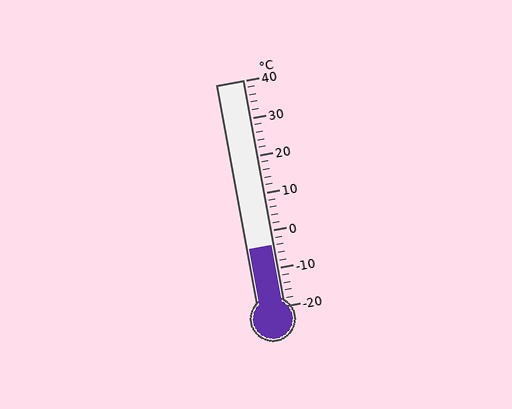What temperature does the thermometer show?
The thermometer shows approximately -4°C.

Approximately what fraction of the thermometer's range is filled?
The thermometer is filled to approximately 25% of its range.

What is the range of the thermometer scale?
The thermometer scale ranges from -20°C to 40°C.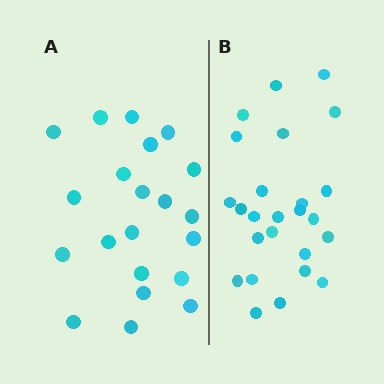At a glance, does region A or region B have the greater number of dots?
Region B (the right region) has more dots.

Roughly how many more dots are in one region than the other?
Region B has about 4 more dots than region A.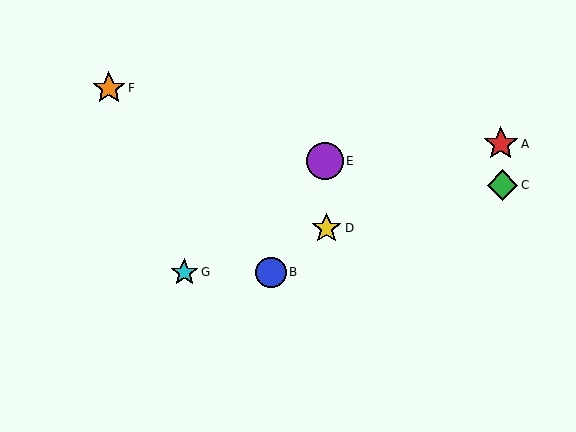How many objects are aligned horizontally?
2 objects (B, G) are aligned horizontally.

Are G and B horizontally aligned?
Yes, both are at y≈272.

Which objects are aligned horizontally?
Objects B, G are aligned horizontally.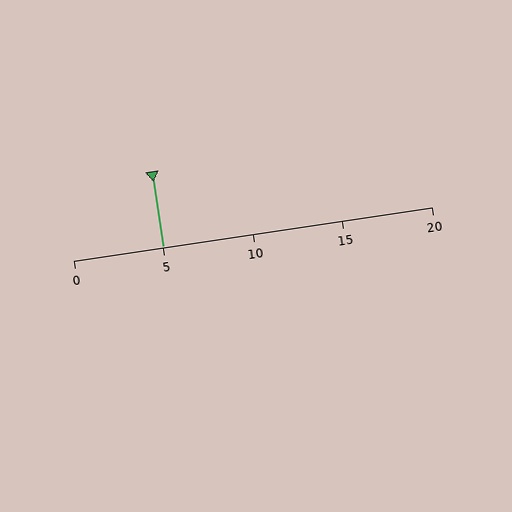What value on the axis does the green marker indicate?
The marker indicates approximately 5.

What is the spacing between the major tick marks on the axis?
The major ticks are spaced 5 apart.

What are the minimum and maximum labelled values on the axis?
The axis runs from 0 to 20.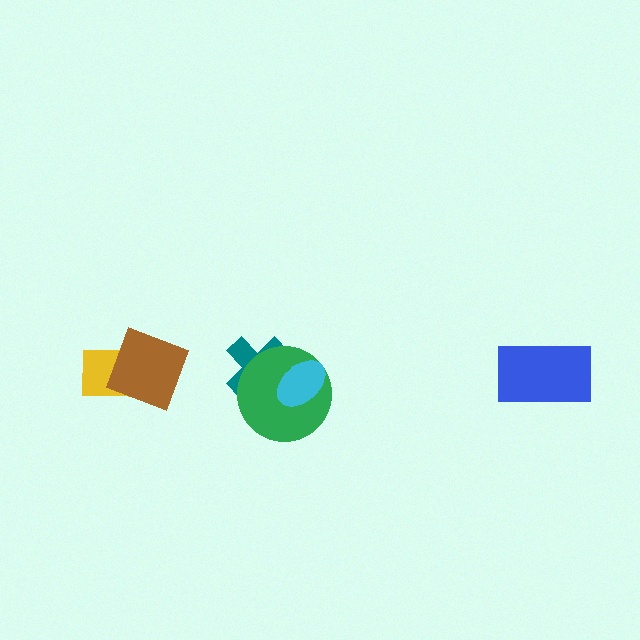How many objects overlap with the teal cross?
2 objects overlap with the teal cross.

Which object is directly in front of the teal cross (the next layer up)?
The green circle is directly in front of the teal cross.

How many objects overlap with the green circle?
2 objects overlap with the green circle.